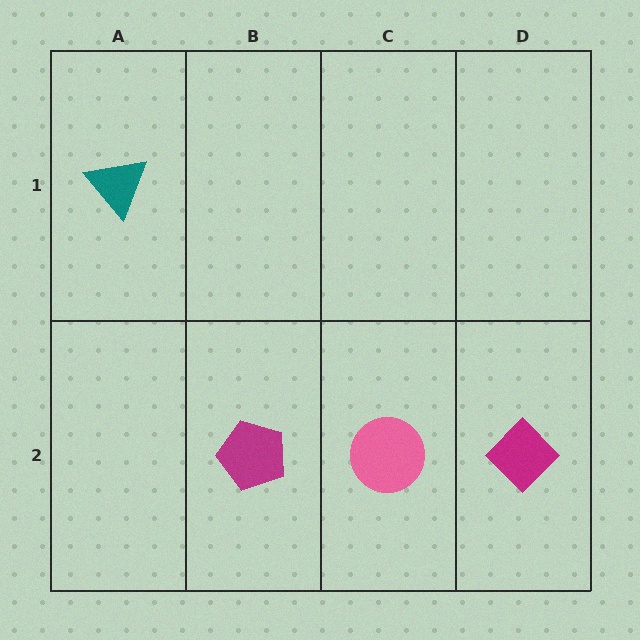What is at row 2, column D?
A magenta diamond.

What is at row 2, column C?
A pink circle.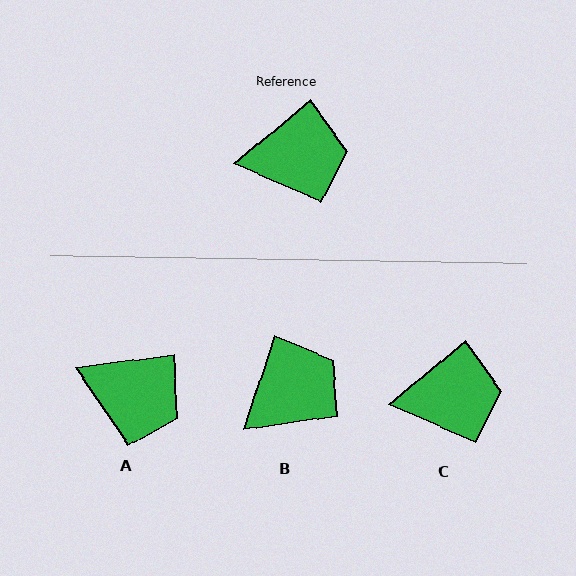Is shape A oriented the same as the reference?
No, it is off by about 33 degrees.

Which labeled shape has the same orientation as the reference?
C.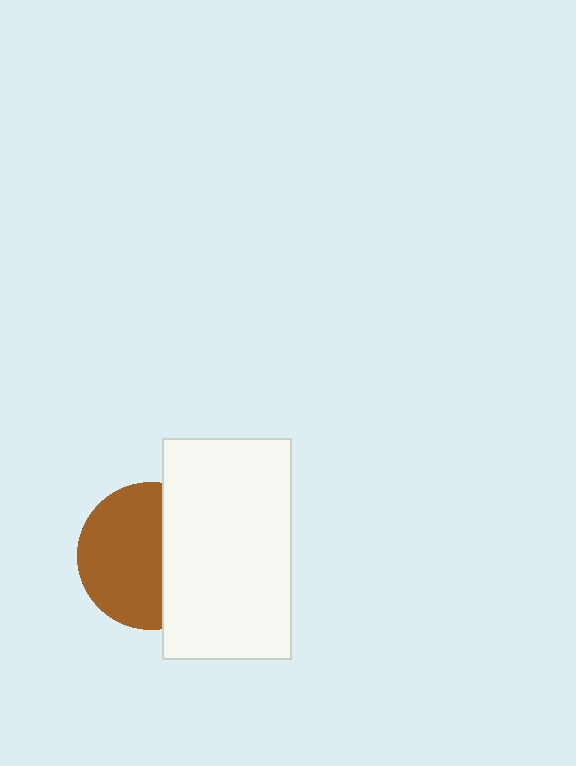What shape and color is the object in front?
The object in front is a white rectangle.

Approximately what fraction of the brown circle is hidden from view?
Roughly 41% of the brown circle is hidden behind the white rectangle.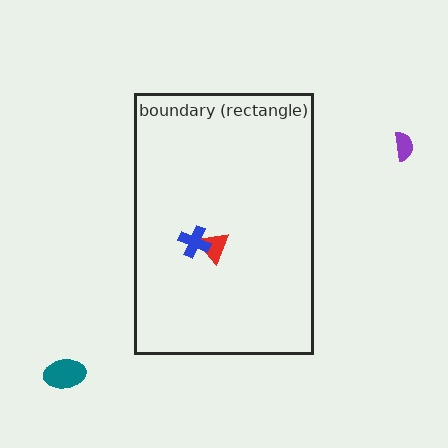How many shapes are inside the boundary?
2 inside, 2 outside.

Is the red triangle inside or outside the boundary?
Inside.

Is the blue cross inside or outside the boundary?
Inside.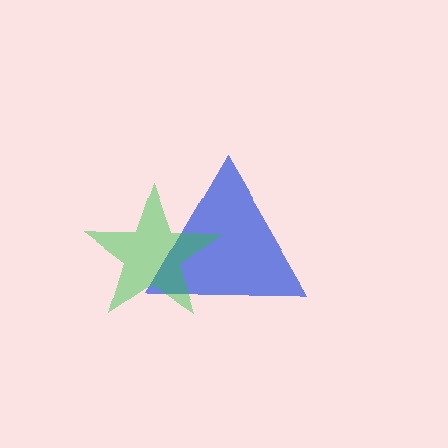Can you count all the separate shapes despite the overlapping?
Yes, there are 2 separate shapes.